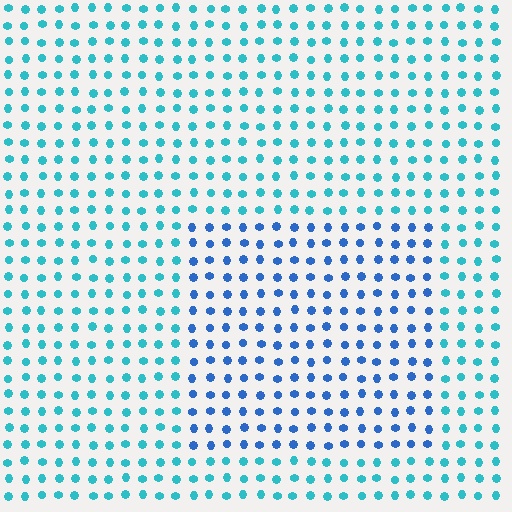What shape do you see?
I see a rectangle.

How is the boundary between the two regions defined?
The boundary is defined purely by a slight shift in hue (about 33 degrees). Spacing, size, and orientation are identical on both sides.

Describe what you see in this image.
The image is filled with small cyan elements in a uniform arrangement. A rectangle-shaped region is visible where the elements are tinted to a slightly different hue, forming a subtle color boundary.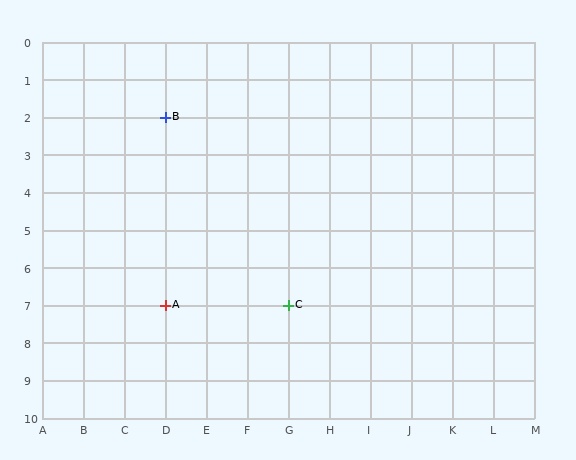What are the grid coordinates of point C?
Point C is at grid coordinates (G, 7).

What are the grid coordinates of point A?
Point A is at grid coordinates (D, 7).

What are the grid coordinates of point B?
Point B is at grid coordinates (D, 2).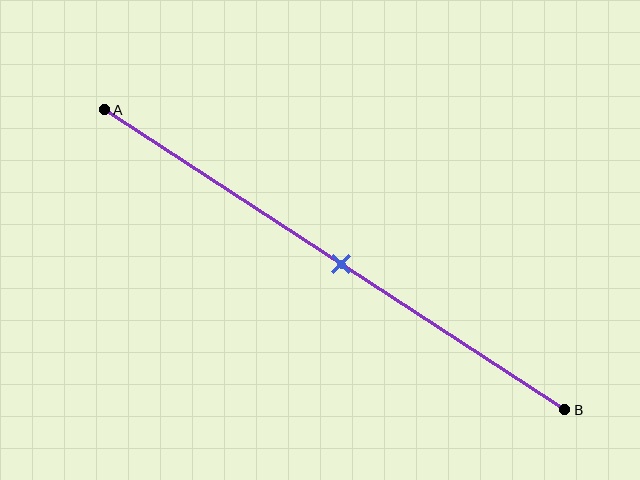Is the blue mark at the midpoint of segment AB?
Yes, the mark is approximately at the midpoint.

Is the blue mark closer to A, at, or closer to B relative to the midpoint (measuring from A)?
The blue mark is approximately at the midpoint of segment AB.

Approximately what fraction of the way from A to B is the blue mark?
The blue mark is approximately 50% of the way from A to B.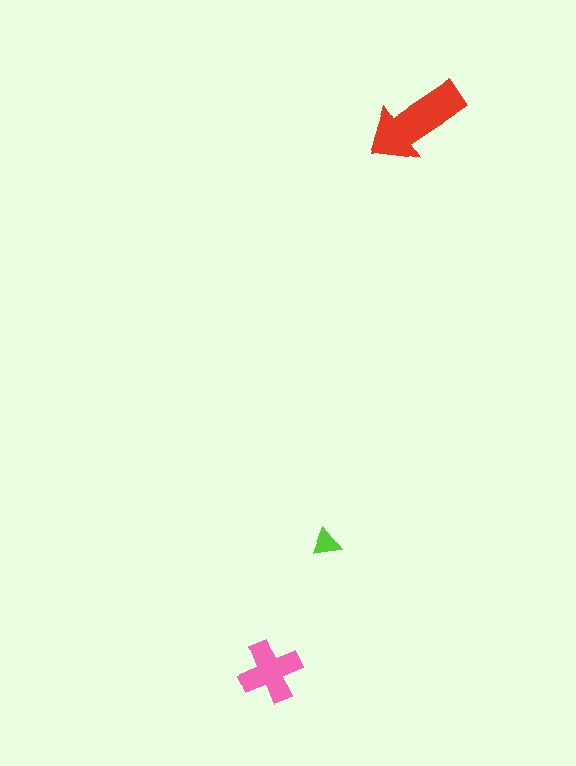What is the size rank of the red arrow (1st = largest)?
1st.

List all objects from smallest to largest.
The lime triangle, the pink cross, the red arrow.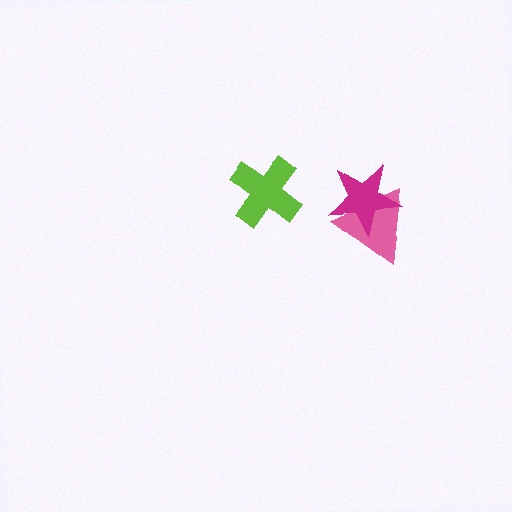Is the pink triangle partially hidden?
Yes, it is partially covered by another shape.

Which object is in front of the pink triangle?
The magenta star is in front of the pink triangle.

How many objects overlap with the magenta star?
1 object overlaps with the magenta star.